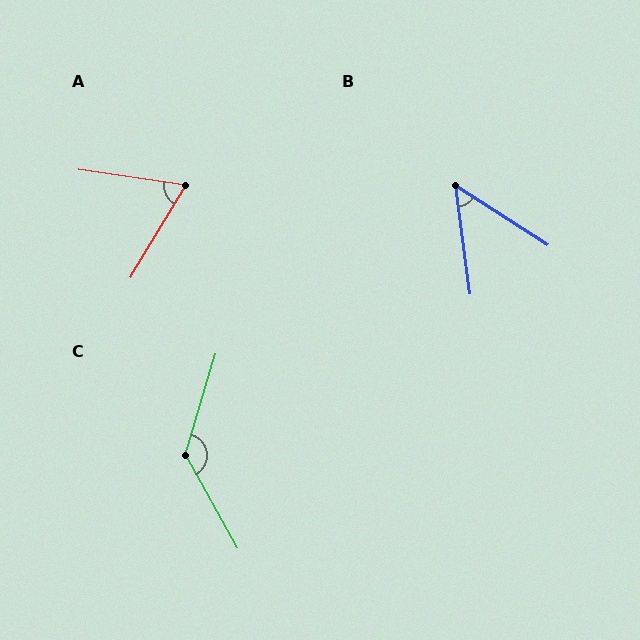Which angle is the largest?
C, at approximately 134 degrees.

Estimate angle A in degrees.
Approximately 67 degrees.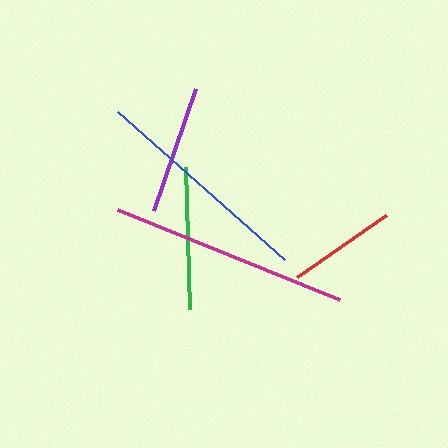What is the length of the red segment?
The red segment is approximately 108 pixels long.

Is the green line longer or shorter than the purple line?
The green line is longer than the purple line.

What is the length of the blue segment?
The blue segment is approximately 223 pixels long.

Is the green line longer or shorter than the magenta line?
The magenta line is longer than the green line.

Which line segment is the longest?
The magenta line is the longest at approximately 239 pixels.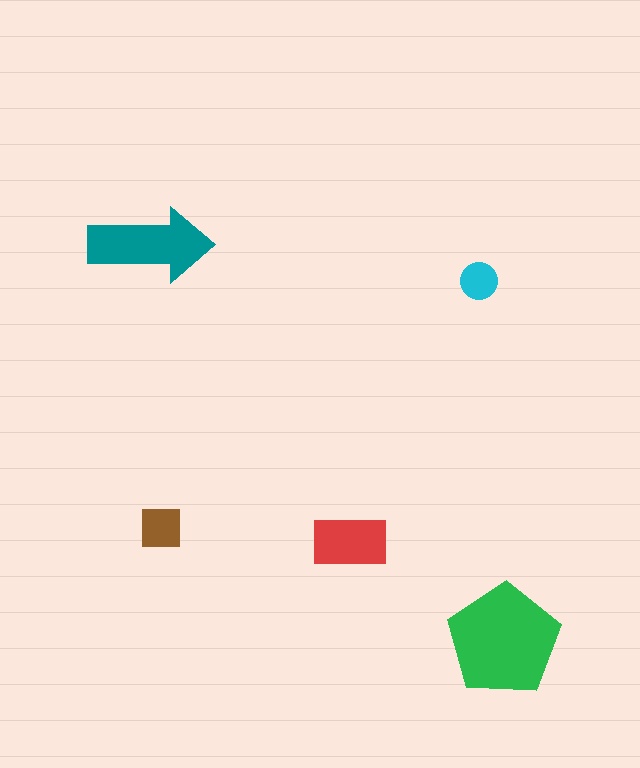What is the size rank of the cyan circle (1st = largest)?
5th.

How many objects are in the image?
There are 5 objects in the image.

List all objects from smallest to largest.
The cyan circle, the brown square, the red rectangle, the teal arrow, the green pentagon.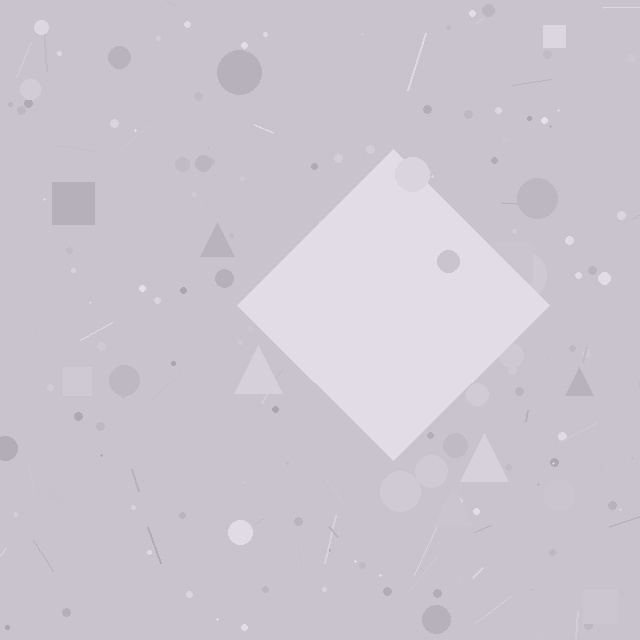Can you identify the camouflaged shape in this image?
The camouflaged shape is a diamond.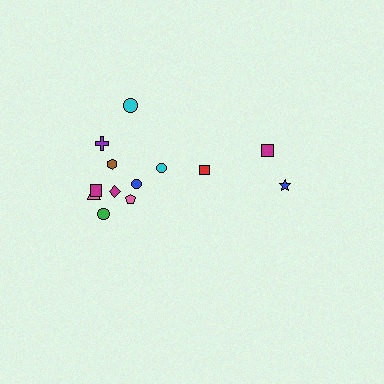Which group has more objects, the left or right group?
The left group.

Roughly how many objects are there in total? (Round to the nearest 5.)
Roughly 15 objects in total.